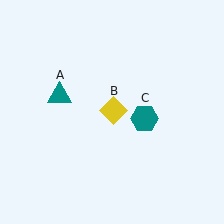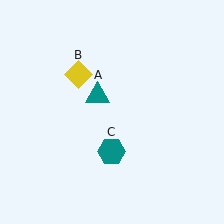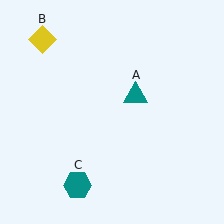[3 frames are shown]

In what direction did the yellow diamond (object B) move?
The yellow diamond (object B) moved up and to the left.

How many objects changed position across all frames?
3 objects changed position: teal triangle (object A), yellow diamond (object B), teal hexagon (object C).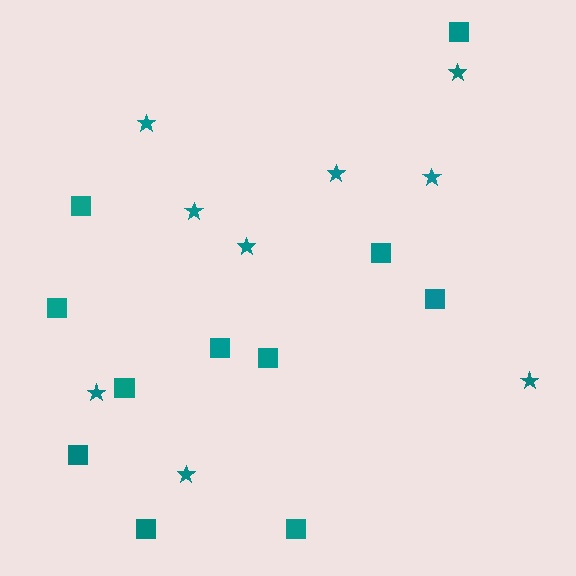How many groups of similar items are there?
There are 2 groups: one group of squares (11) and one group of stars (9).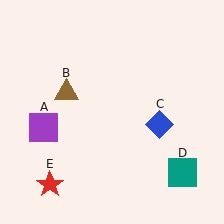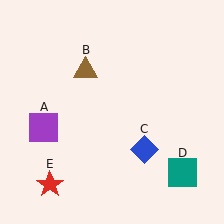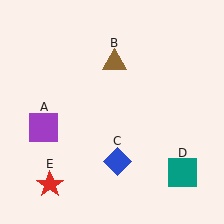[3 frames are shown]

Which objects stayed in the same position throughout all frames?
Purple square (object A) and teal square (object D) and red star (object E) remained stationary.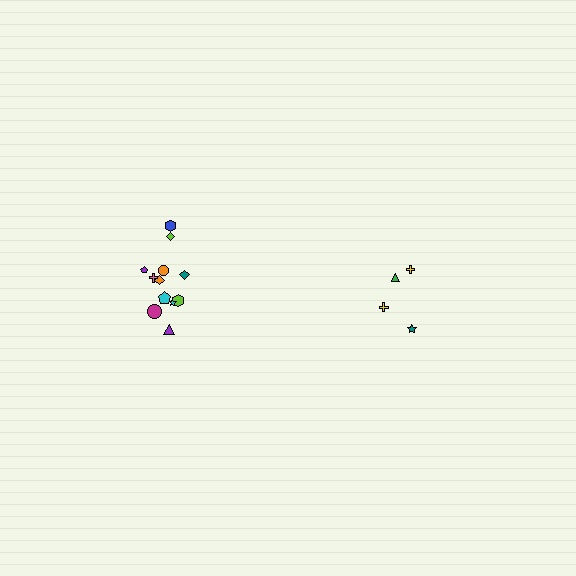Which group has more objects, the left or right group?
The left group.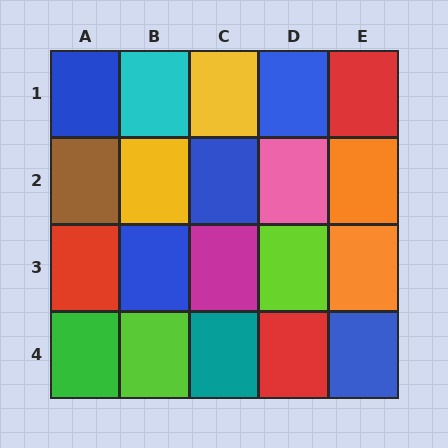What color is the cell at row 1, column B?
Cyan.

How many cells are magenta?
1 cell is magenta.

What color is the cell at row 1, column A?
Blue.